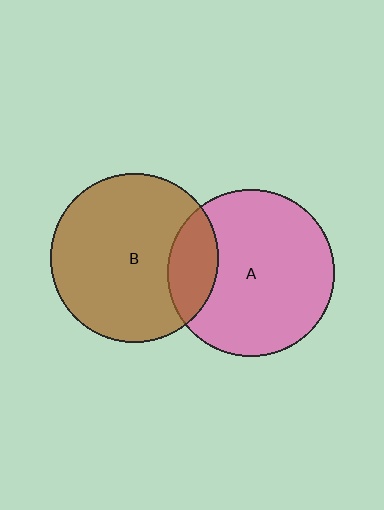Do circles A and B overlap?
Yes.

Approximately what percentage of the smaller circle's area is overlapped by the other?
Approximately 20%.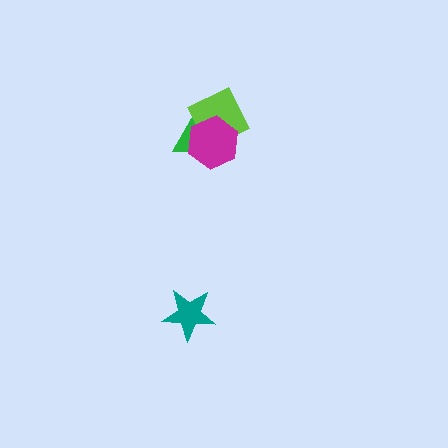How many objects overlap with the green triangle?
2 objects overlap with the green triangle.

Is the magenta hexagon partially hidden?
No, no other shape covers it.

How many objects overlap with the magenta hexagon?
2 objects overlap with the magenta hexagon.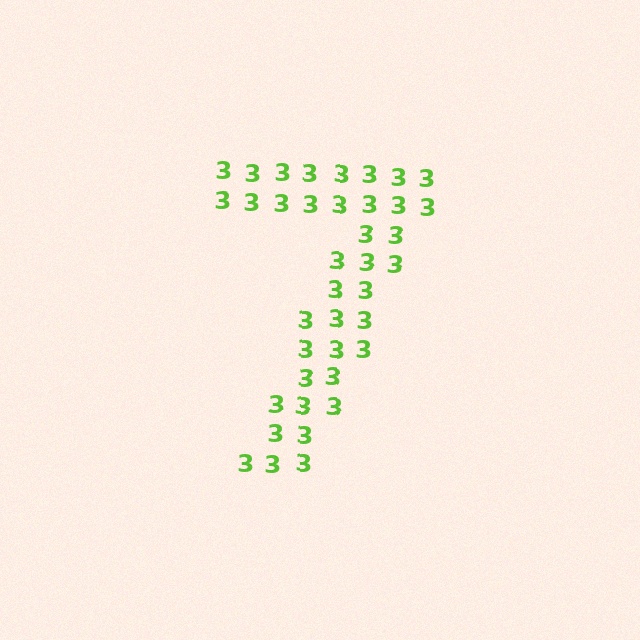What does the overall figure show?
The overall figure shows the digit 7.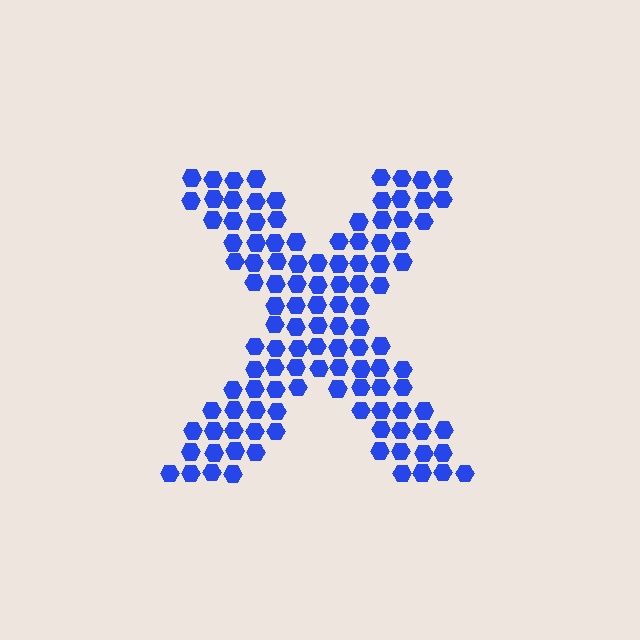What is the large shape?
The large shape is the letter X.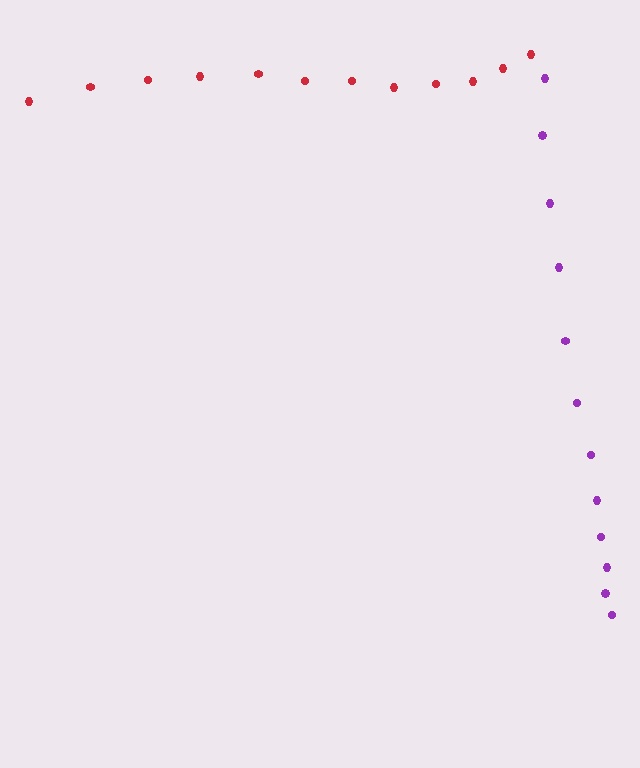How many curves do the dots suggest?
There are 2 distinct paths.